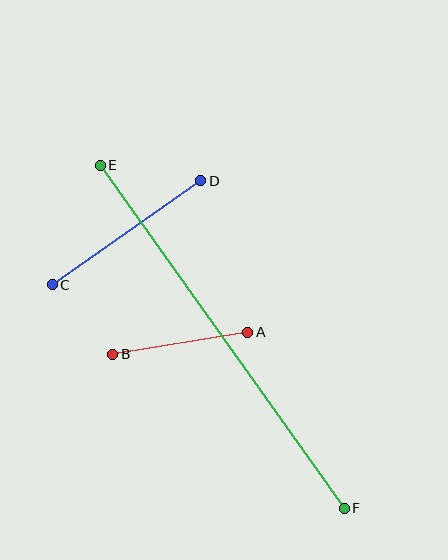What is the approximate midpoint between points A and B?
The midpoint is at approximately (180, 343) pixels.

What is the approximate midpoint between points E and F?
The midpoint is at approximately (222, 337) pixels.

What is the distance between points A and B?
The distance is approximately 137 pixels.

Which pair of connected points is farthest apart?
Points E and F are farthest apart.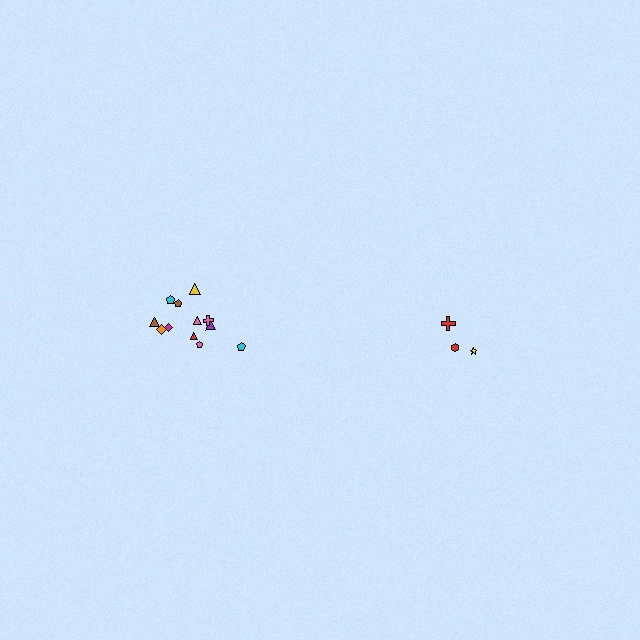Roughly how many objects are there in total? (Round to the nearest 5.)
Roughly 15 objects in total.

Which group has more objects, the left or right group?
The left group.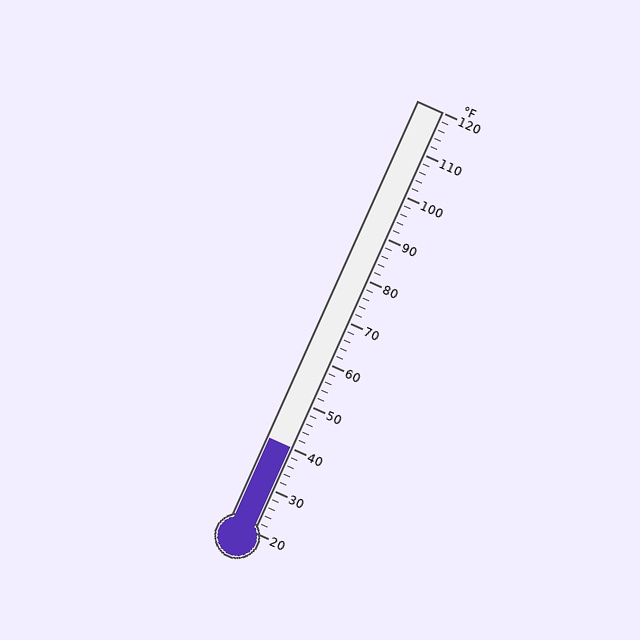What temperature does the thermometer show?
The thermometer shows approximately 40°F.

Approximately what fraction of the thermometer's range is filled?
The thermometer is filled to approximately 20% of its range.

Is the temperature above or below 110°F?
The temperature is below 110°F.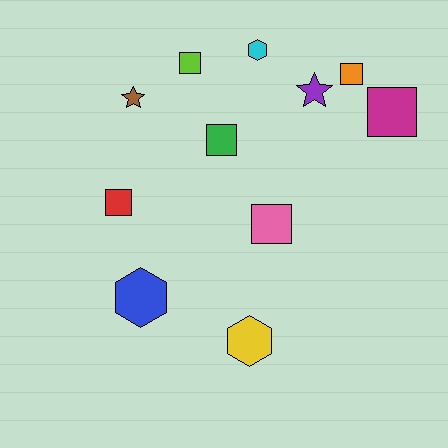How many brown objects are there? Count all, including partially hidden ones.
There is 1 brown object.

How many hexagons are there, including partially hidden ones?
There are 3 hexagons.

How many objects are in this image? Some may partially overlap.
There are 11 objects.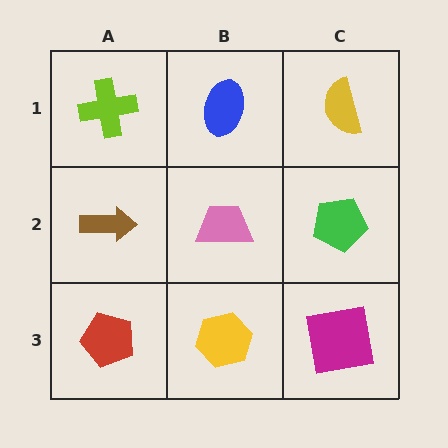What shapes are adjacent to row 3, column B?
A pink trapezoid (row 2, column B), a red pentagon (row 3, column A), a magenta square (row 3, column C).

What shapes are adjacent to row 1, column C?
A green pentagon (row 2, column C), a blue ellipse (row 1, column B).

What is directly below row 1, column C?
A green pentagon.